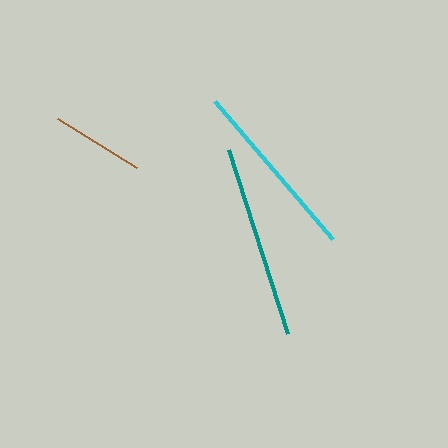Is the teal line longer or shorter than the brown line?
The teal line is longer than the brown line.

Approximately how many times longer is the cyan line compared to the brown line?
The cyan line is approximately 2.0 times the length of the brown line.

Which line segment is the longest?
The teal line is the longest at approximately 193 pixels.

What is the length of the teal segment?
The teal segment is approximately 193 pixels long.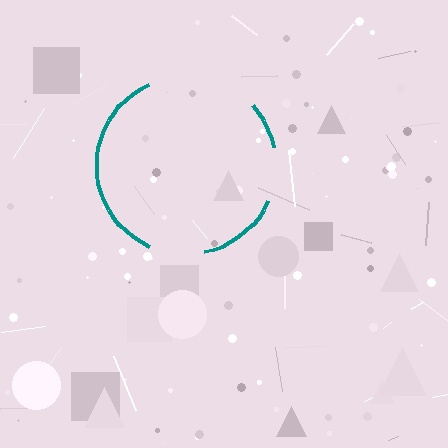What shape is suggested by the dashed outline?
The dashed outline suggests a circle.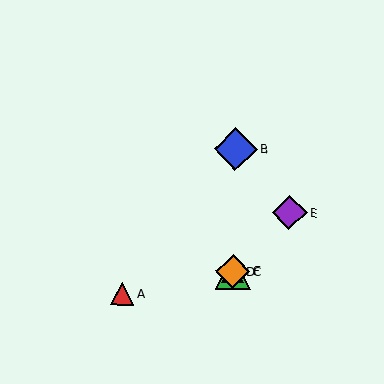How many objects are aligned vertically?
4 objects (B, C, D, F) are aligned vertically.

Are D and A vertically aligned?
No, D is at x≈233 and A is at x≈122.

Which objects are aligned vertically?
Objects B, C, D, F are aligned vertically.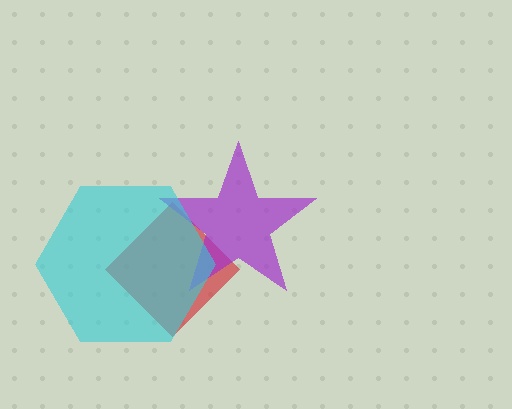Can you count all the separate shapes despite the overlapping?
Yes, there are 3 separate shapes.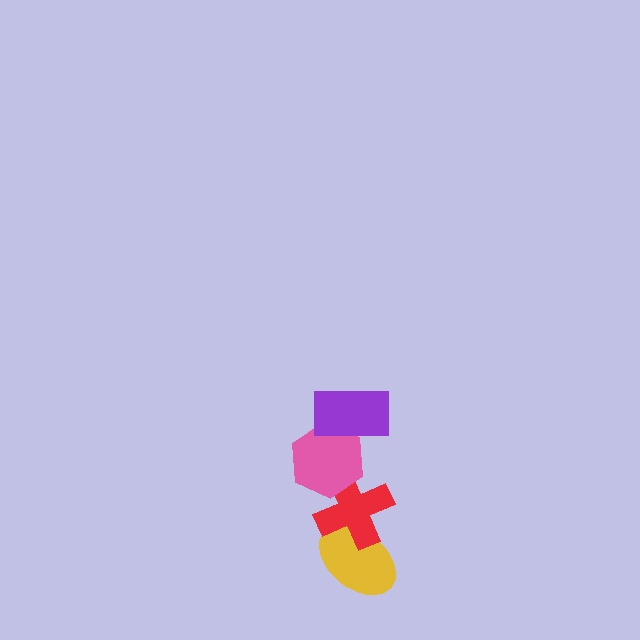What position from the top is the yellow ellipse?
The yellow ellipse is 4th from the top.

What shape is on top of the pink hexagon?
The purple rectangle is on top of the pink hexagon.